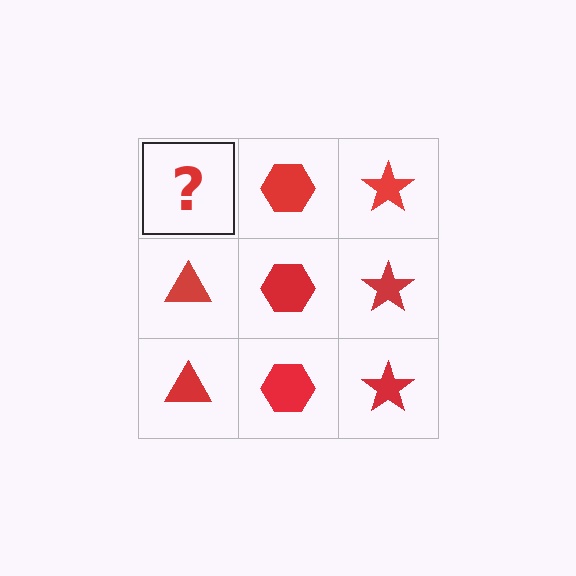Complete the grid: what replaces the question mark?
The question mark should be replaced with a red triangle.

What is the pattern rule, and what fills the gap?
The rule is that each column has a consistent shape. The gap should be filled with a red triangle.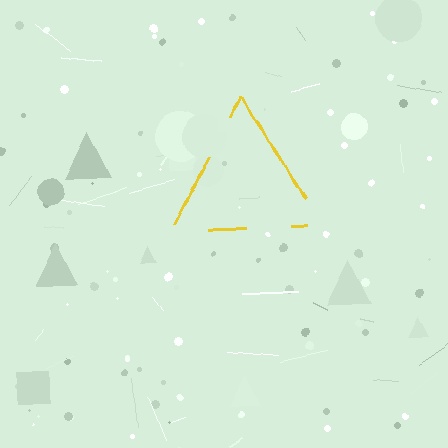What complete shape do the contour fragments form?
The contour fragments form a triangle.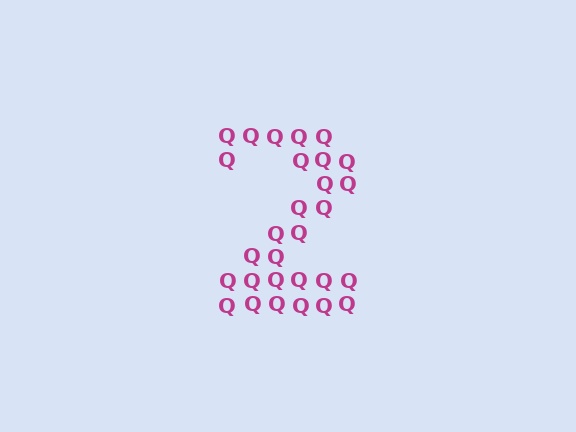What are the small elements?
The small elements are letter Q's.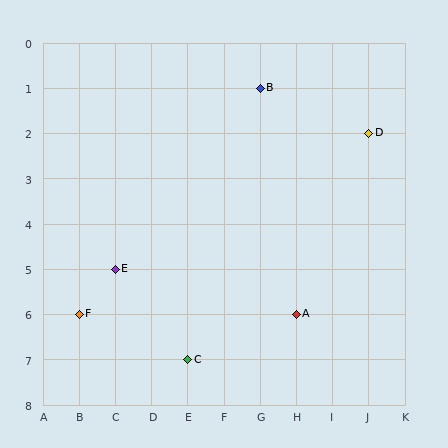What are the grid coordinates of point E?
Point E is at grid coordinates (C, 5).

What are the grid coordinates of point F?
Point F is at grid coordinates (B, 6).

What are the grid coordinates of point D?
Point D is at grid coordinates (J, 2).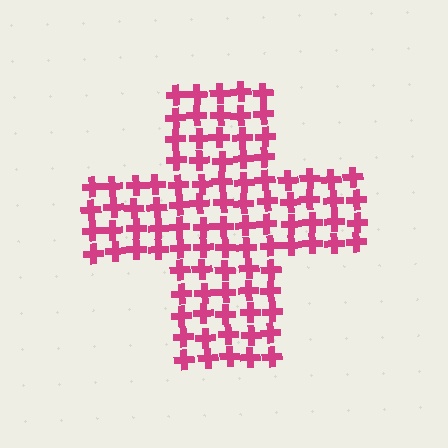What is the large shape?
The large shape is a cross.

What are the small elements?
The small elements are crosses.